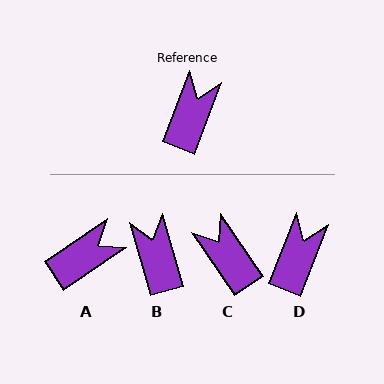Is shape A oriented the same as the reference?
No, it is off by about 35 degrees.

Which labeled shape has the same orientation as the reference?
D.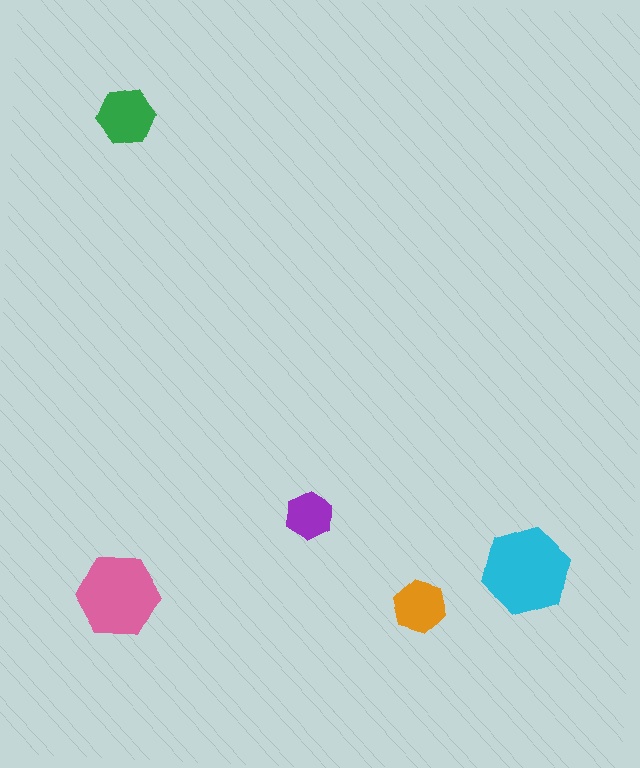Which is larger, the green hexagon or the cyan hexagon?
The cyan one.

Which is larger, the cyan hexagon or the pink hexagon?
The cyan one.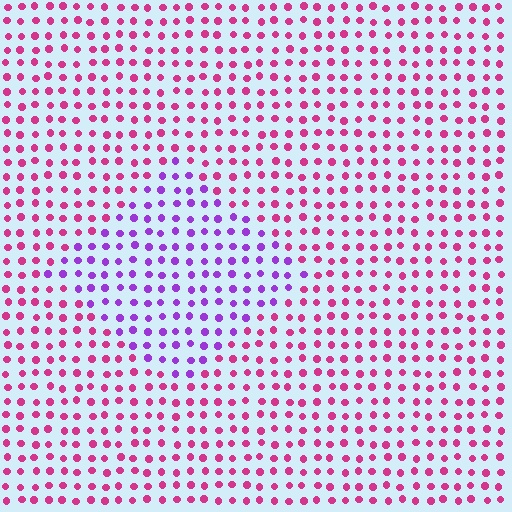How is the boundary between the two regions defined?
The boundary is defined purely by a slight shift in hue (about 49 degrees). Spacing, size, and orientation are identical on both sides.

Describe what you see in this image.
The image is filled with small magenta elements in a uniform arrangement. A diamond-shaped region is visible where the elements are tinted to a slightly different hue, forming a subtle color boundary.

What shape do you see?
I see a diamond.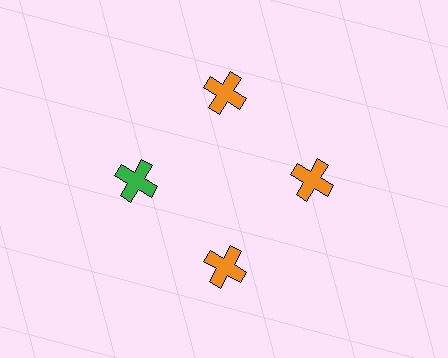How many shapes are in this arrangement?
There are 4 shapes arranged in a ring pattern.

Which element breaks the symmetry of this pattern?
The green cross at roughly the 9 o'clock position breaks the symmetry. All other shapes are orange crosses.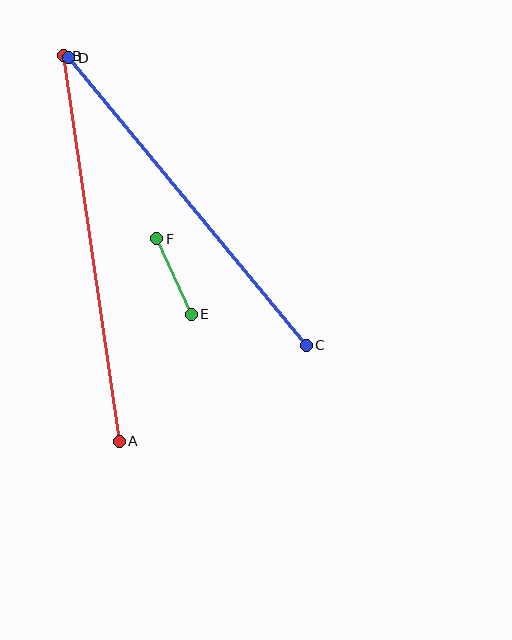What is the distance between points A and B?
The distance is approximately 389 pixels.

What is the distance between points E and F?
The distance is approximately 83 pixels.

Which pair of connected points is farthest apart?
Points A and B are farthest apart.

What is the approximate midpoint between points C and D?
The midpoint is at approximately (187, 201) pixels.